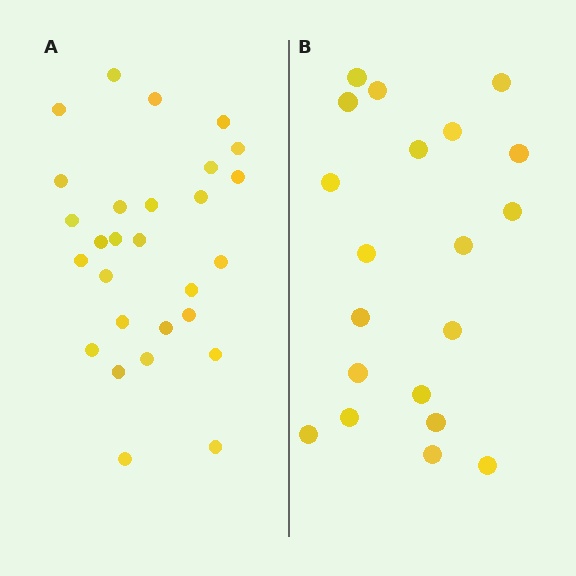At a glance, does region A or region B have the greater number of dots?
Region A (the left region) has more dots.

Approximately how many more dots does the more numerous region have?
Region A has roughly 8 or so more dots than region B.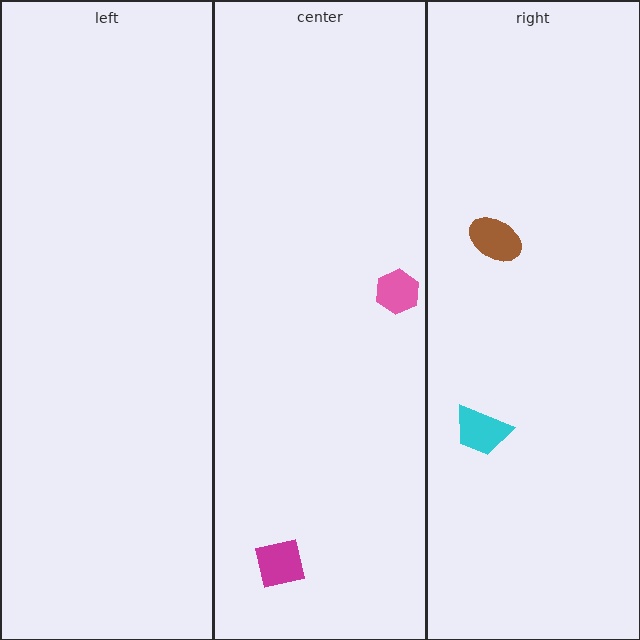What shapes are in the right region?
The brown ellipse, the cyan trapezoid.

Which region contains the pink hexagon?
The center region.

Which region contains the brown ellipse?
The right region.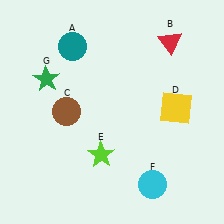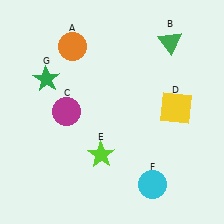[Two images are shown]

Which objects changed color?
A changed from teal to orange. B changed from red to green. C changed from brown to magenta.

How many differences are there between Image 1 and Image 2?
There are 3 differences between the two images.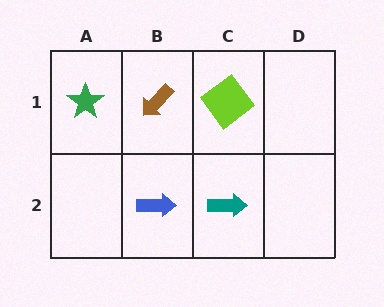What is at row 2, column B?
A blue arrow.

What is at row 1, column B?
A brown arrow.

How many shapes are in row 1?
3 shapes.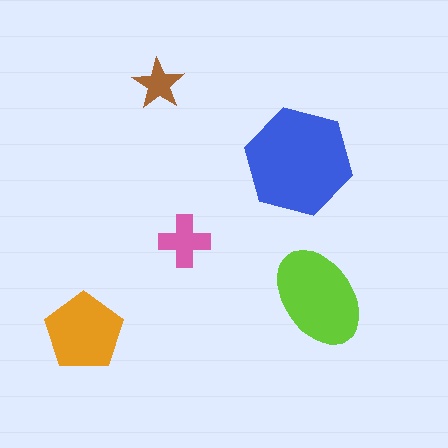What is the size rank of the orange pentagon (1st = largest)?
3rd.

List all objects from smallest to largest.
The brown star, the pink cross, the orange pentagon, the lime ellipse, the blue hexagon.